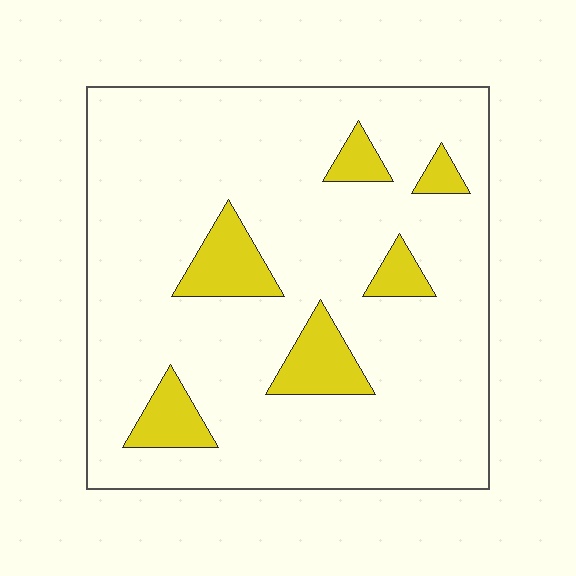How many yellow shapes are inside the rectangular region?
6.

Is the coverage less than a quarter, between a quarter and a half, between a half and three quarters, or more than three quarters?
Less than a quarter.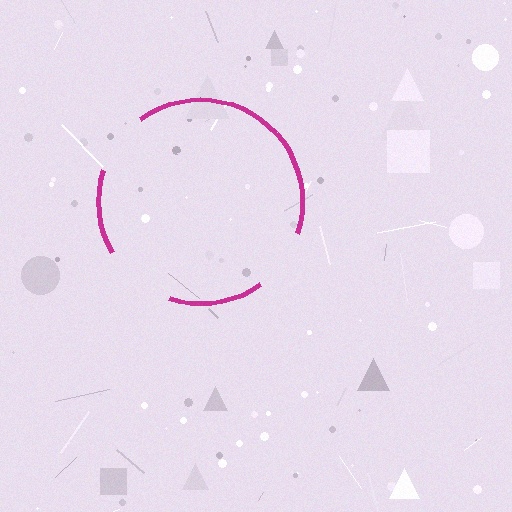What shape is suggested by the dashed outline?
The dashed outline suggests a circle.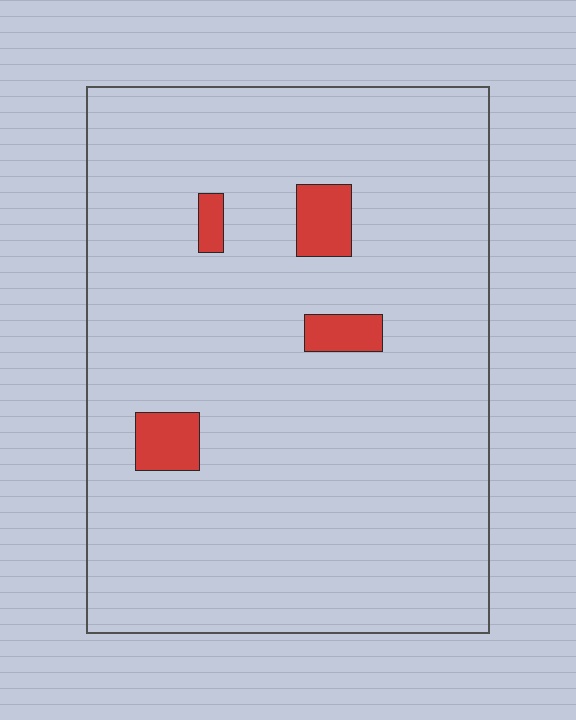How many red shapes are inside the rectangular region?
4.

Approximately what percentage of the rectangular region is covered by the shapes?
Approximately 5%.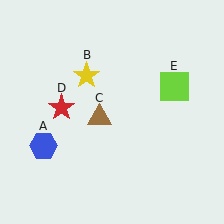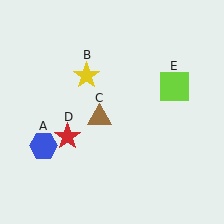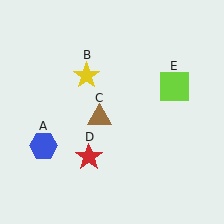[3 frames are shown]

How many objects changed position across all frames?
1 object changed position: red star (object D).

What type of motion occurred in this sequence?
The red star (object D) rotated counterclockwise around the center of the scene.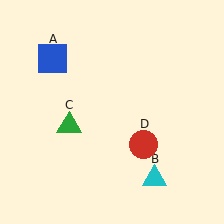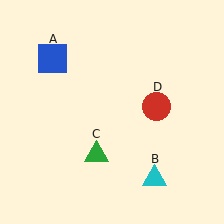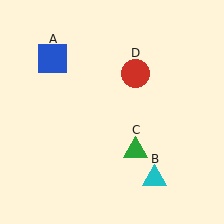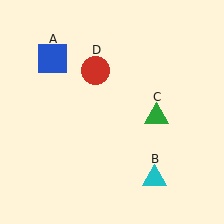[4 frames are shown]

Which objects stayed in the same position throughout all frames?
Blue square (object A) and cyan triangle (object B) remained stationary.